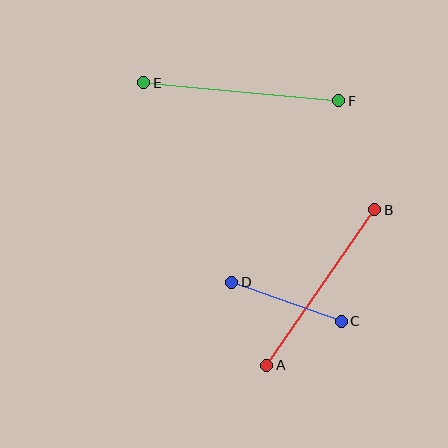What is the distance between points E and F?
The distance is approximately 196 pixels.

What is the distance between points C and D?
The distance is approximately 116 pixels.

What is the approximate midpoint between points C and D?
The midpoint is at approximately (286, 302) pixels.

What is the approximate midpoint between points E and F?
The midpoint is at approximately (241, 92) pixels.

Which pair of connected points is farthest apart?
Points E and F are farthest apart.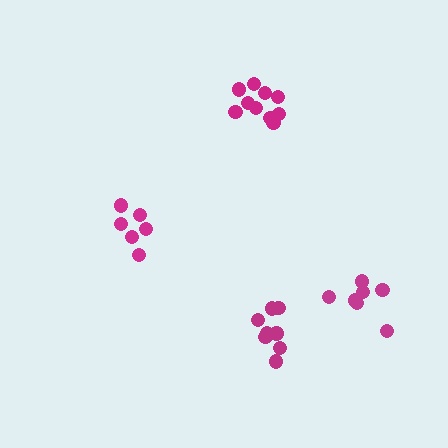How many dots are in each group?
Group 1: 8 dots, Group 2: 10 dots, Group 3: 6 dots, Group 4: 8 dots (32 total).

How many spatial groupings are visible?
There are 4 spatial groupings.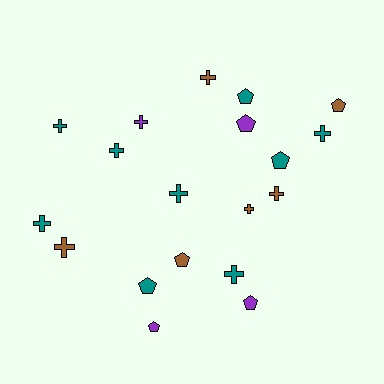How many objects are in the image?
There are 19 objects.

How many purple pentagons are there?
There are 3 purple pentagons.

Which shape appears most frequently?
Cross, with 11 objects.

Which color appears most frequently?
Teal, with 9 objects.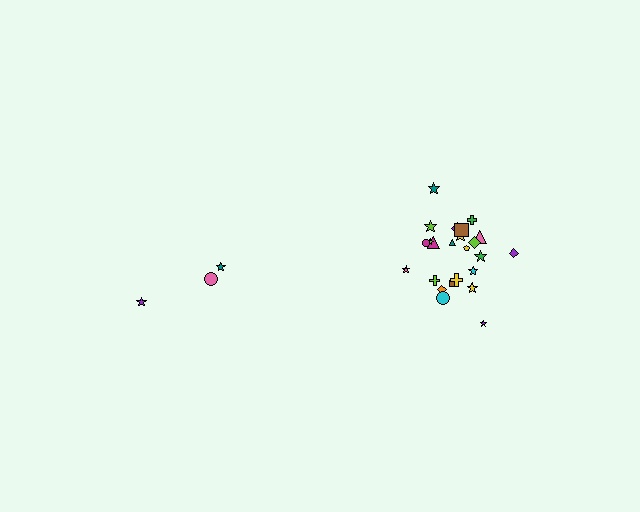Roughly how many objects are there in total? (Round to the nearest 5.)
Roughly 30 objects in total.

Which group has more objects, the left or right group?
The right group.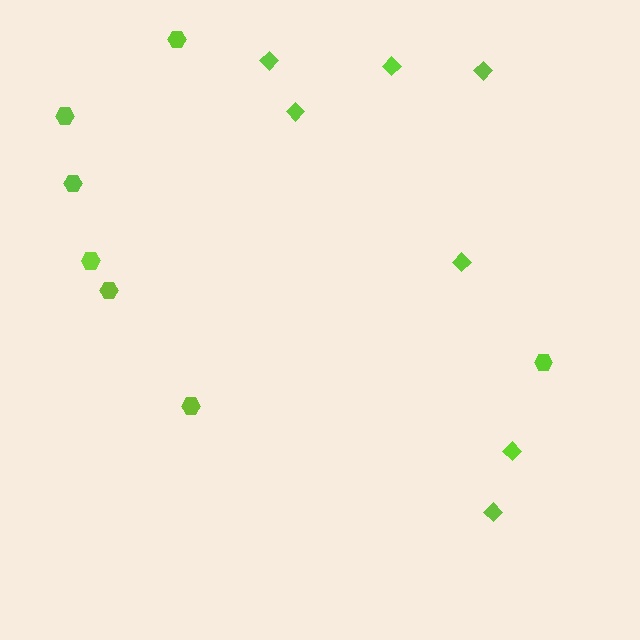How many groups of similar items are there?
There are 2 groups: one group of hexagons (7) and one group of diamonds (7).